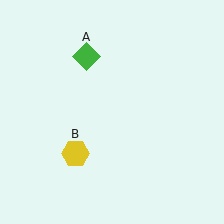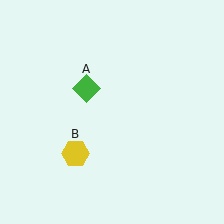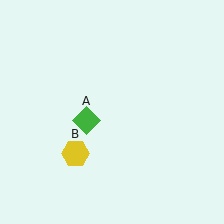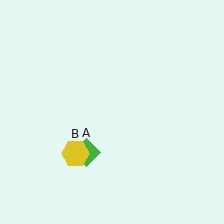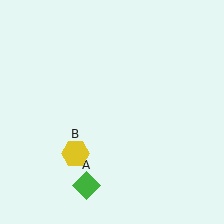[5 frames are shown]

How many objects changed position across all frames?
1 object changed position: green diamond (object A).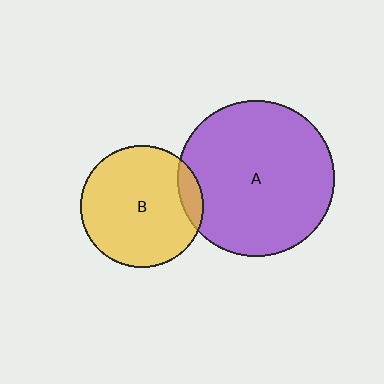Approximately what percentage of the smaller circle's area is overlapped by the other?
Approximately 10%.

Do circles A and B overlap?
Yes.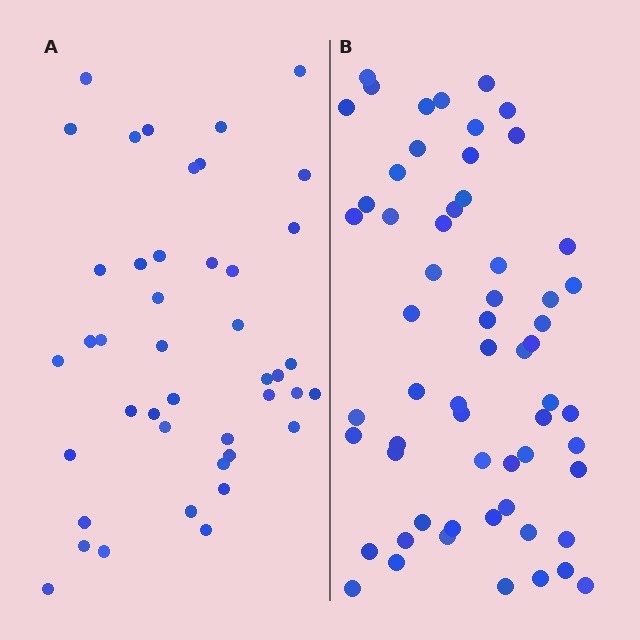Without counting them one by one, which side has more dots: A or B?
Region B (the right region) has more dots.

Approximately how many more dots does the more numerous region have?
Region B has approximately 15 more dots than region A.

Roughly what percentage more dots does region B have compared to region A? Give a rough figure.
About 40% more.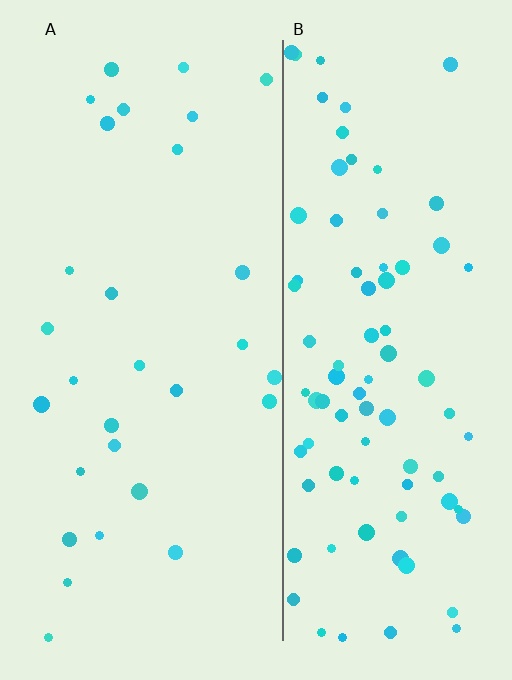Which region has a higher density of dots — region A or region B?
B (the right).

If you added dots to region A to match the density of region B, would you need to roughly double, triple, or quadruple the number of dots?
Approximately triple.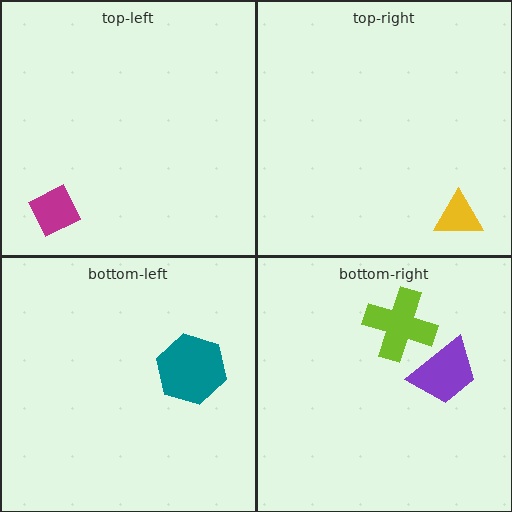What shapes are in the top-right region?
The yellow triangle.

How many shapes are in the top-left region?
1.